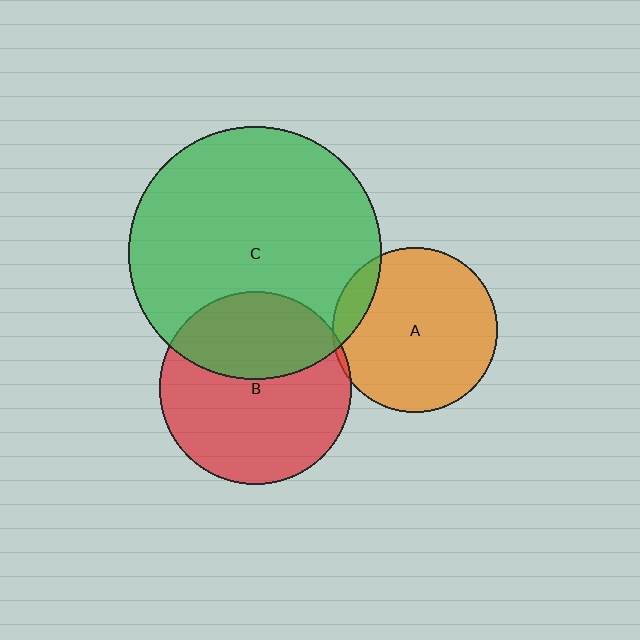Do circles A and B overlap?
Yes.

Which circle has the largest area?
Circle C (green).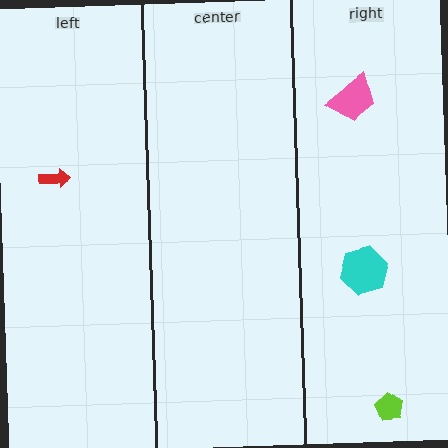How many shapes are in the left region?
1.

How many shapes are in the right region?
3.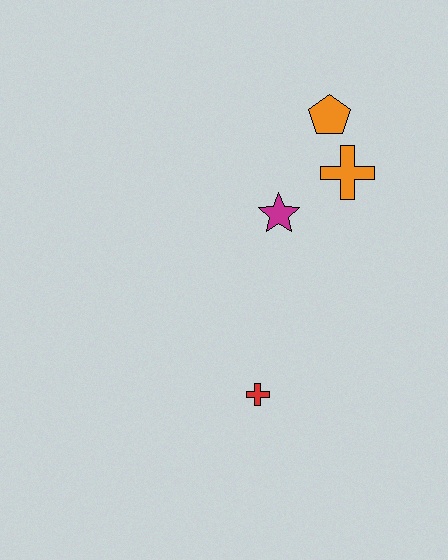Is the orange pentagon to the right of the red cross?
Yes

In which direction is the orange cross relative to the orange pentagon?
The orange cross is below the orange pentagon.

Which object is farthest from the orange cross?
The red cross is farthest from the orange cross.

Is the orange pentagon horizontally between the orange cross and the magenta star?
Yes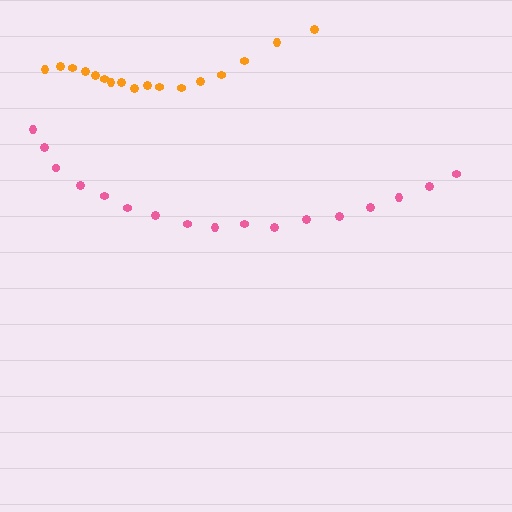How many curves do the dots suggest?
There are 2 distinct paths.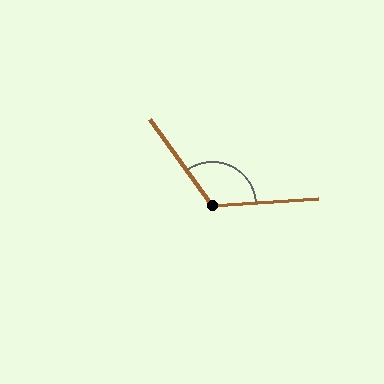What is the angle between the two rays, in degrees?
Approximately 122 degrees.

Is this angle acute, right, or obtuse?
It is obtuse.